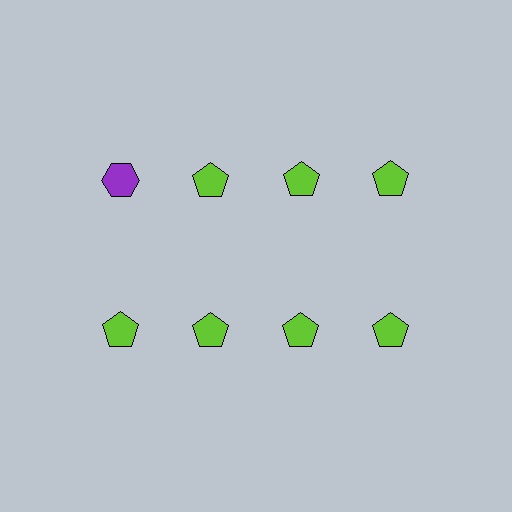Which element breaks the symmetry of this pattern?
The purple hexagon in the top row, leftmost column breaks the symmetry. All other shapes are lime pentagons.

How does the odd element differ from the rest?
It differs in both color (purple instead of lime) and shape (hexagon instead of pentagon).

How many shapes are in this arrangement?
There are 8 shapes arranged in a grid pattern.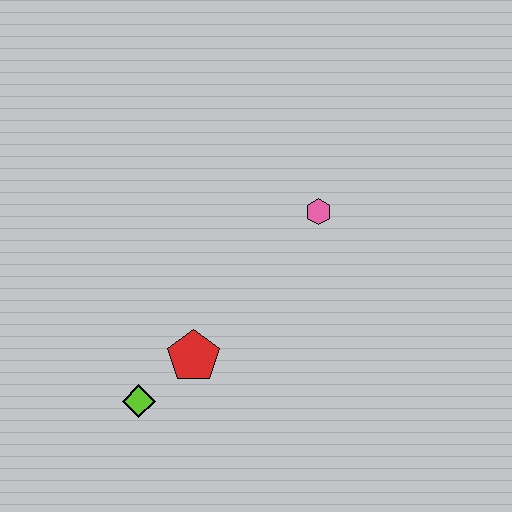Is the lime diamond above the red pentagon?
No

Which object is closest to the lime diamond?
The red pentagon is closest to the lime diamond.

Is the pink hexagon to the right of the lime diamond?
Yes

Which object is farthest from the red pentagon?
The pink hexagon is farthest from the red pentagon.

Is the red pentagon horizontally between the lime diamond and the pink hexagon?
Yes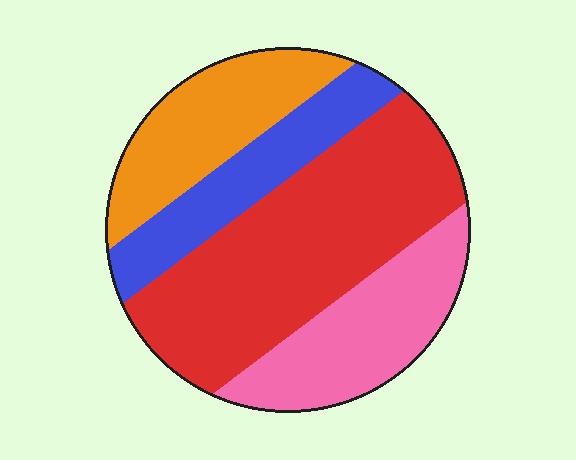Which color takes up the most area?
Red, at roughly 45%.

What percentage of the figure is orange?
Orange covers around 20% of the figure.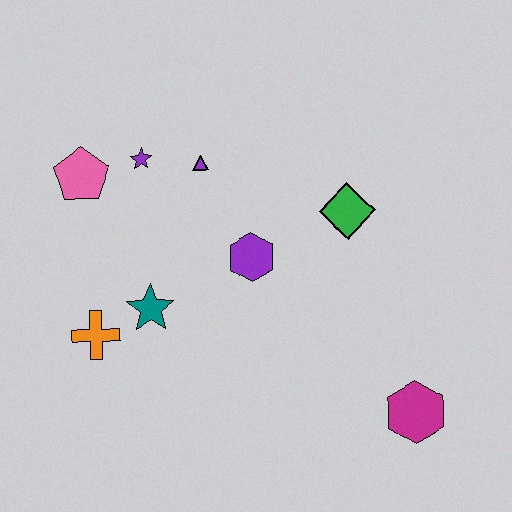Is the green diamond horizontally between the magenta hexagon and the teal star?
Yes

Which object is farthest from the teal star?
The magenta hexagon is farthest from the teal star.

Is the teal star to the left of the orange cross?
No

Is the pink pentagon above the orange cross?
Yes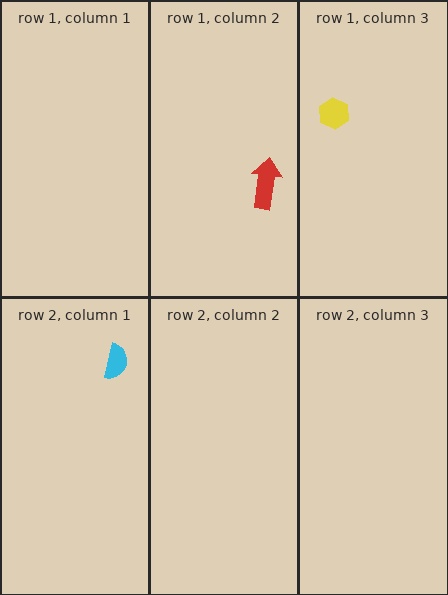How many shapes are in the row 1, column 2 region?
1.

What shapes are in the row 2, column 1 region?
The cyan semicircle.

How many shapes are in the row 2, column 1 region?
1.